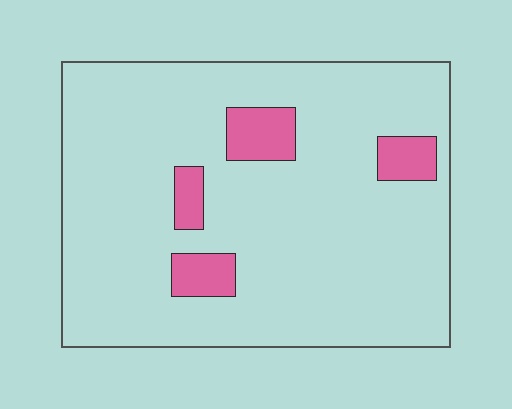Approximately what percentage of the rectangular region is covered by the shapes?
Approximately 10%.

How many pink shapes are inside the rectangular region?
4.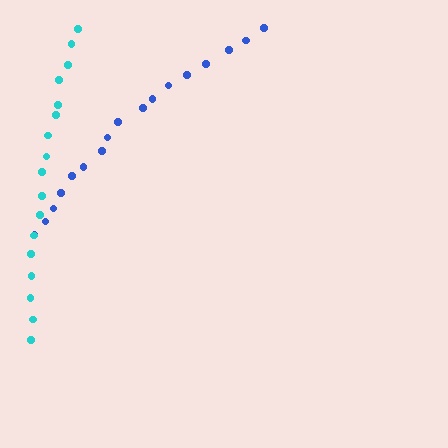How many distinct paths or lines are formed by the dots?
There are 2 distinct paths.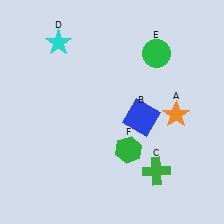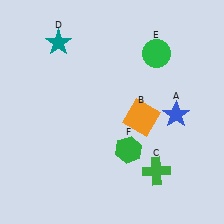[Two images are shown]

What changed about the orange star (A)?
In Image 1, A is orange. In Image 2, it changed to blue.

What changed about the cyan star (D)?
In Image 1, D is cyan. In Image 2, it changed to teal.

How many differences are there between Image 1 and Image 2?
There are 3 differences between the two images.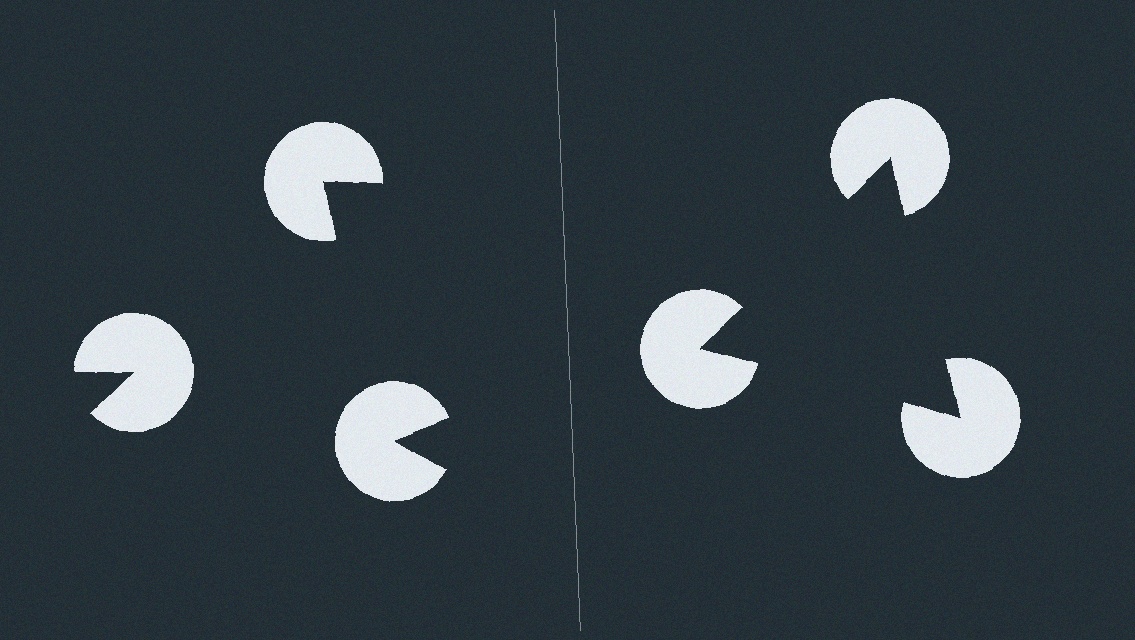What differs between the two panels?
The pac-man discs are positioned identically on both sides; only the wedge orientations differ. On the right they align to a triangle; on the left they are misaligned.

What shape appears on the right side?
An illusory triangle.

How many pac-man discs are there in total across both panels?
6 — 3 on each side.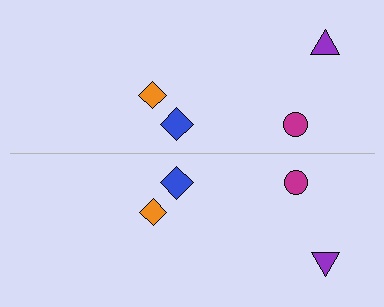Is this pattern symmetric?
Yes, this pattern has bilateral (reflection) symmetry.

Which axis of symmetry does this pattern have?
The pattern has a horizontal axis of symmetry running through the center of the image.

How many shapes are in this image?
There are 8 shapes in this image.